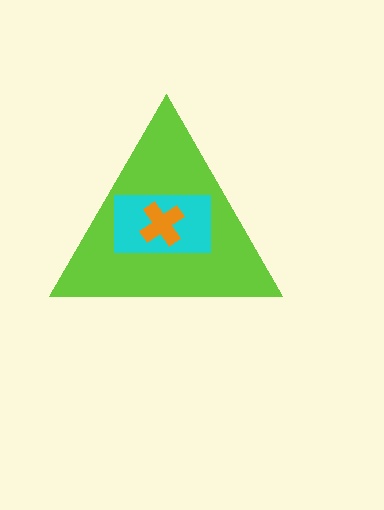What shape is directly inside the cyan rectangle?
The orange cross.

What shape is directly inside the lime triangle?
The cyan rectangle.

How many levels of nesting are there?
3.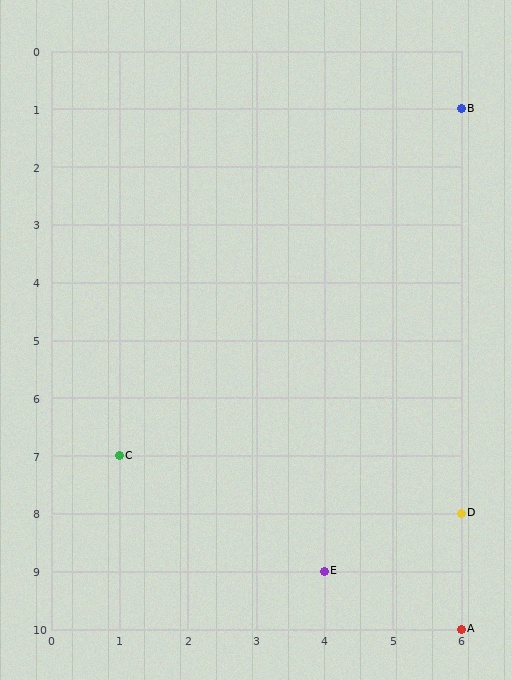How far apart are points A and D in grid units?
Points A and D are 2 rows apart.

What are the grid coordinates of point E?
Point E is at grid coordinates (4, 9).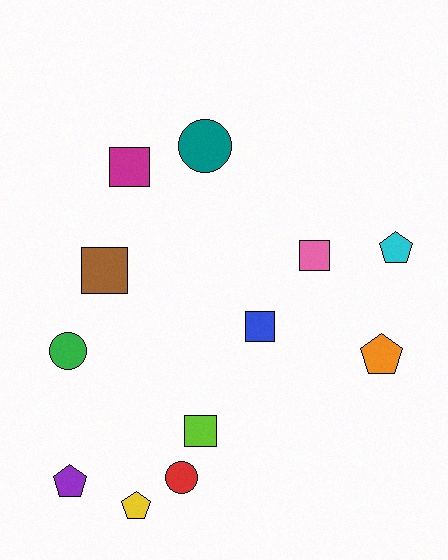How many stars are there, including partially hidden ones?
There are no stars.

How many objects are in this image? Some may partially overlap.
There are 12 objects.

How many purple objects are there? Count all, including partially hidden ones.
There is 1 purple object.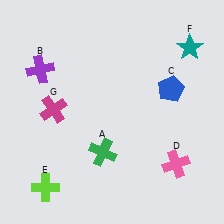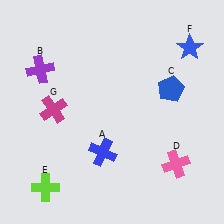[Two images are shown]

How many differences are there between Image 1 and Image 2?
There are 2 differences between the two images.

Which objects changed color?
A changed from green to blue. F changed from teal to blue.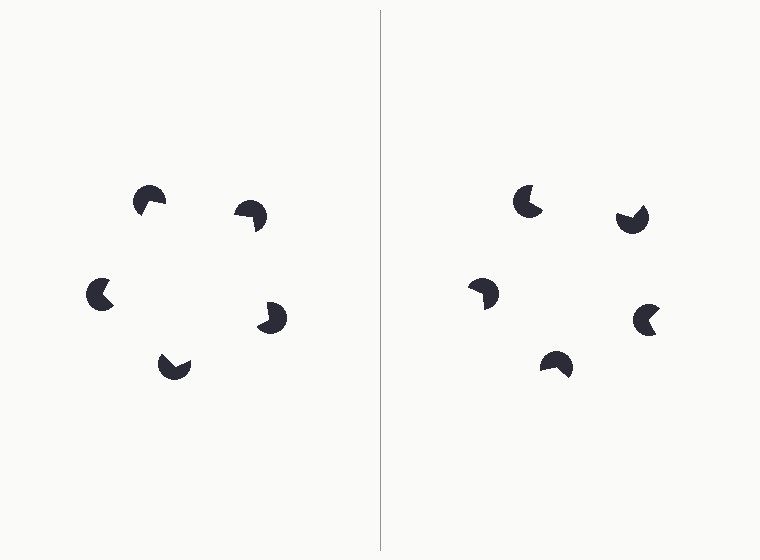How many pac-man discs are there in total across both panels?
10 — 5 on each side.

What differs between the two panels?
The pac-man discs are positioned identically on both sides; only the wedge orientations differ. On the left they align to a pentagon; on the right they are misaligned.